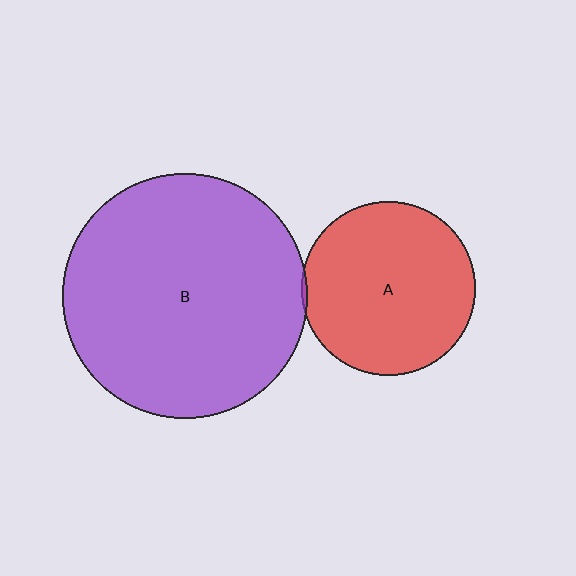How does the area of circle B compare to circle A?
Approximately 2.0 times.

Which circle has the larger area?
Circle B (purple).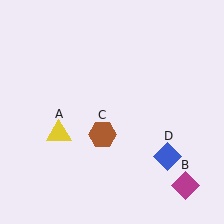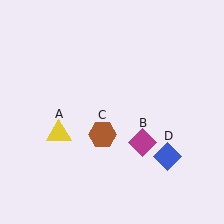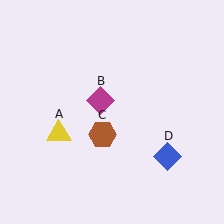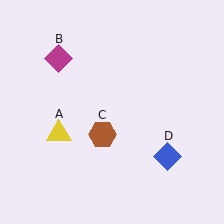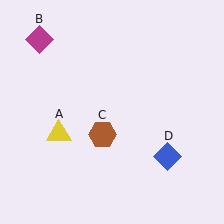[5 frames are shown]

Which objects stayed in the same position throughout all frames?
Yellow triangle (object A) and brown hexagon (object C) and blue diamond (object D) remained stationary.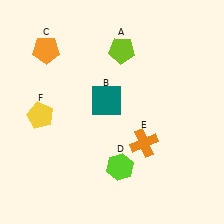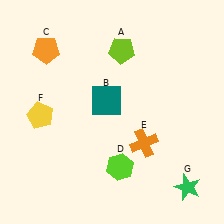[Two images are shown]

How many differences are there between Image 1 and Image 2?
There is 1 difference between the two images.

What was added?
A green star (G) was added in Image 2.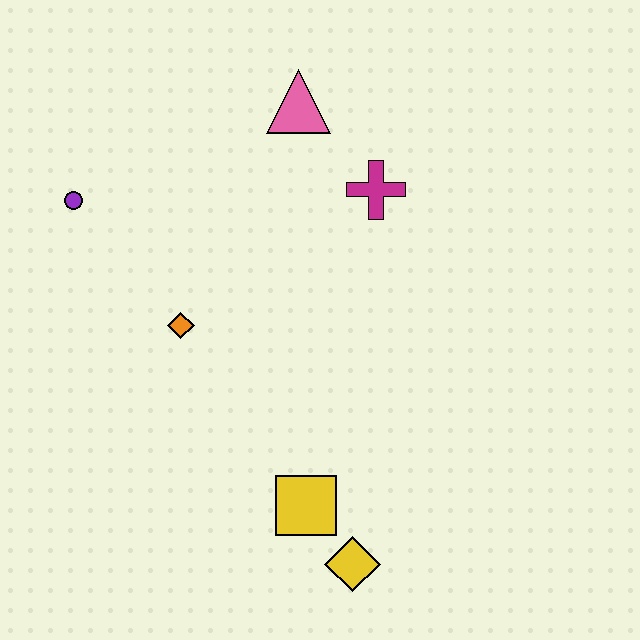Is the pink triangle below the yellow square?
No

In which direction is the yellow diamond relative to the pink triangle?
The yellow diamond is below the pink triangle.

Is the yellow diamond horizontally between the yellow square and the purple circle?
No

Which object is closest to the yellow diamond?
The yellow square is closest to the yellow diamond.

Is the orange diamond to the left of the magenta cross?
Yes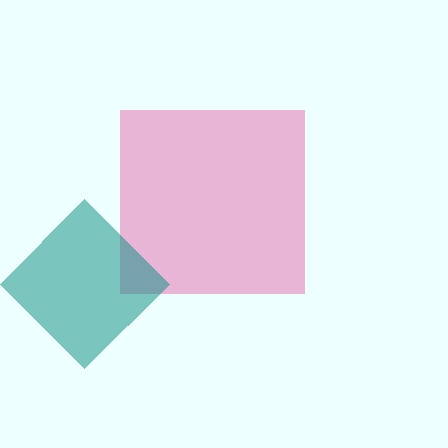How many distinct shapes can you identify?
There are 2 distinct shapes: a pink square, a teal diamond.